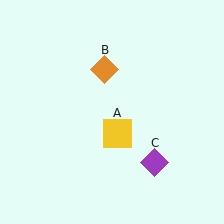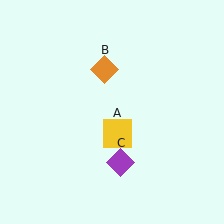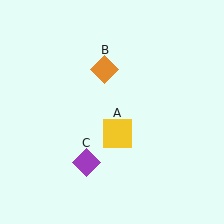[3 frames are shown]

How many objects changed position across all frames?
1 object changed position: purple diamond (object C).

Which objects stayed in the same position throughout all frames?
Yellow square (object A) and orange diamond (object B) remained stationary.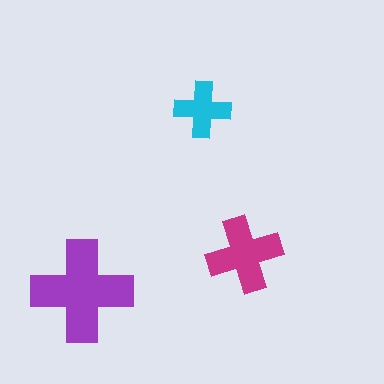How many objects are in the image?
There are 3 objects in the image.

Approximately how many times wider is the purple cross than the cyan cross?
About 2 times wider.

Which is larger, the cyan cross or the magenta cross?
The magenta one.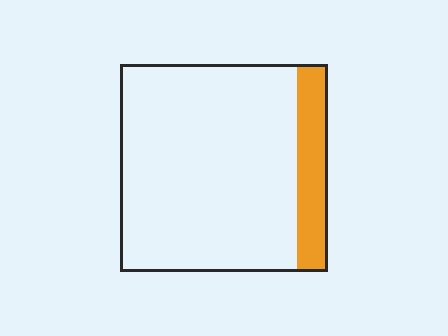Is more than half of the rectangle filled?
No.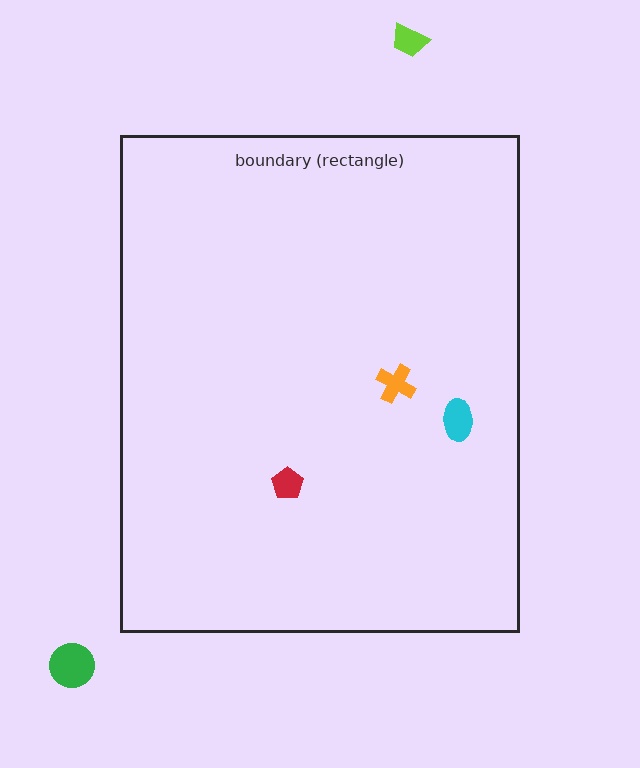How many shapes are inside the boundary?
3 inside, 2 outside.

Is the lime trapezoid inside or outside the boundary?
Outside.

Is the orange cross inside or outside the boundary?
Inside.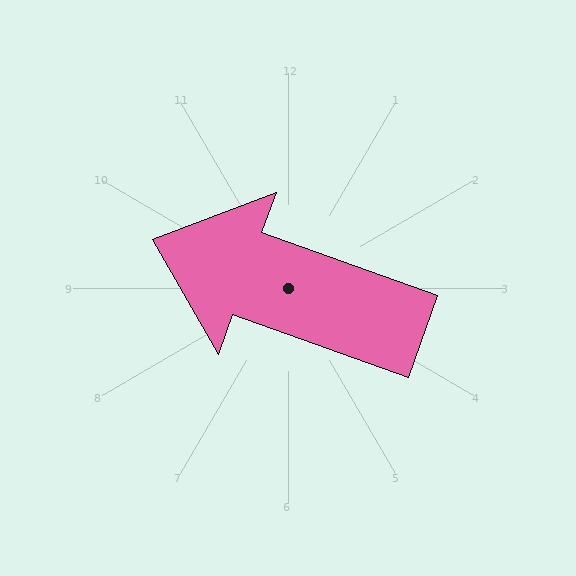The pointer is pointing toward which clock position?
Roughly 10 o'clock.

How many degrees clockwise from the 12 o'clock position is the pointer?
Approximately 290 degrees.